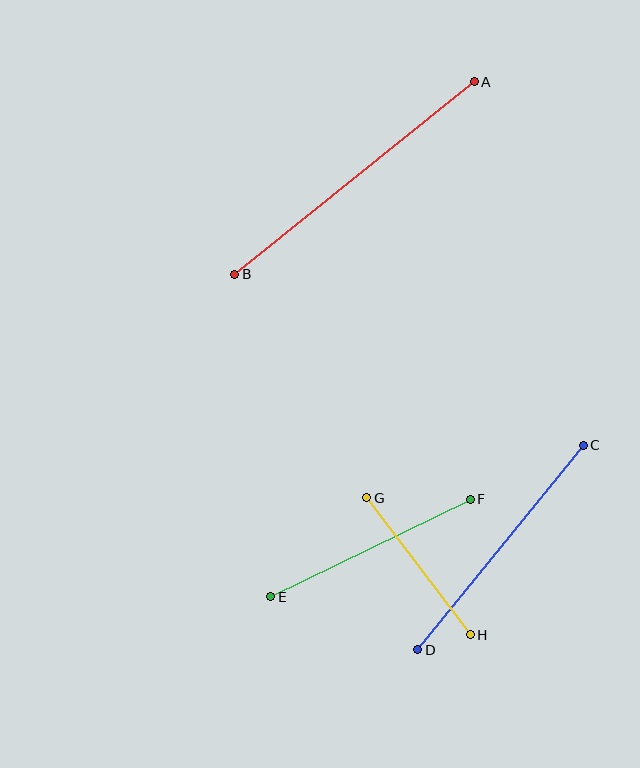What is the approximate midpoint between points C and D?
The midpoint is at approximately (500, 548) pixels.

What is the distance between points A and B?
The distance is approximately 307 pixels.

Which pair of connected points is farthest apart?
Points A and B are farthest apart.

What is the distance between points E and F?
The distance is approximately 222 pixels.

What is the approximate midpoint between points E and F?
The midpoint is at approximately (371, 548) pixels.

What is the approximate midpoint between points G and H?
The midpoint is at approximately (419, 566) pixels.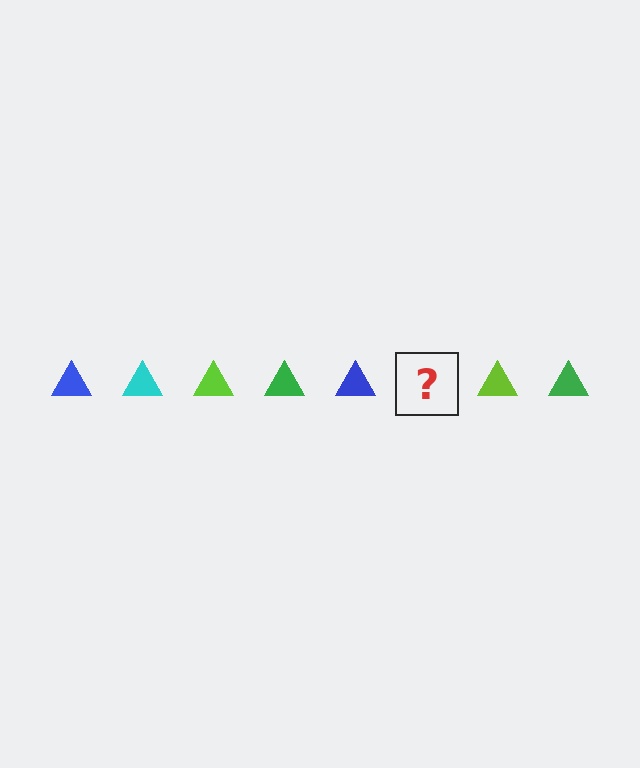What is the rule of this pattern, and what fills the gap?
The rule is that the pattern cycles through blue, cyan, lime, green triangles. The gap should be filled with a cyan triangle.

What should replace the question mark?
The question mark should be replaced with a cyan triangle.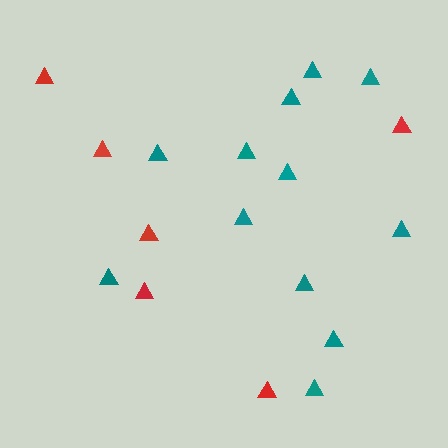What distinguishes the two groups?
There are 2 groups: one group of red triangles (6) and one group of teal triangles (12).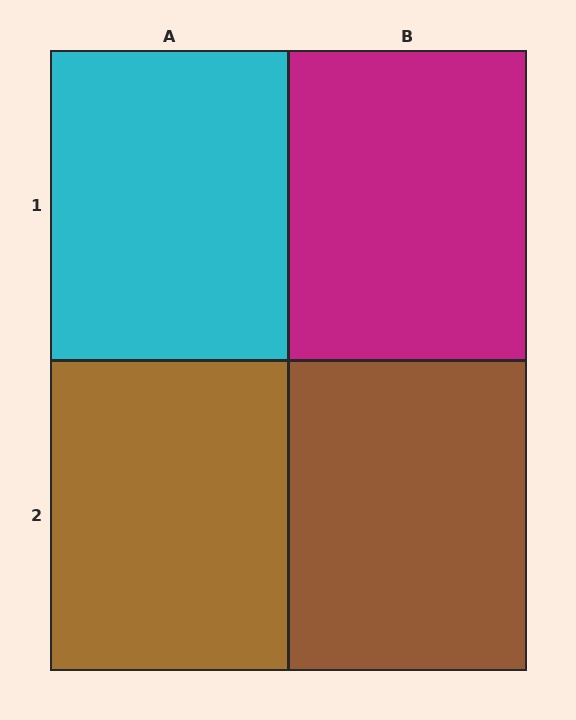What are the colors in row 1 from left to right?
Cyan, magenta.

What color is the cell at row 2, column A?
Brown.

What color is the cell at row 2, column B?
Brown.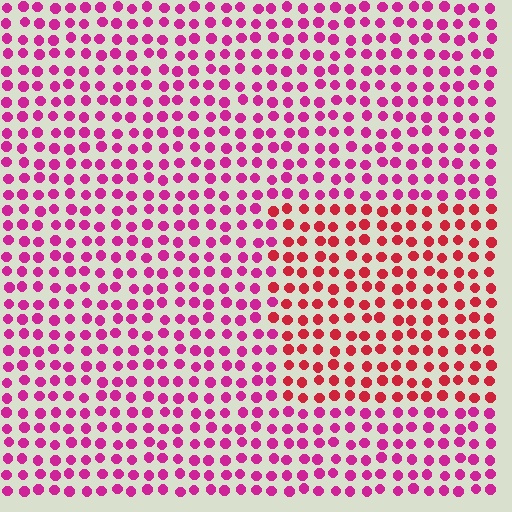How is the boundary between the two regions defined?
The boundary is defined purely by a slight shift in hue (about 33 degrees). Spacing, size, and orientation are identical on both sides.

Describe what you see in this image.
The image is filled with small magenta elements in a uniform arrangement. A rectangle-shaped region is visible where the elements are tinted to a slightly different hue, forming a subtle color boundary.